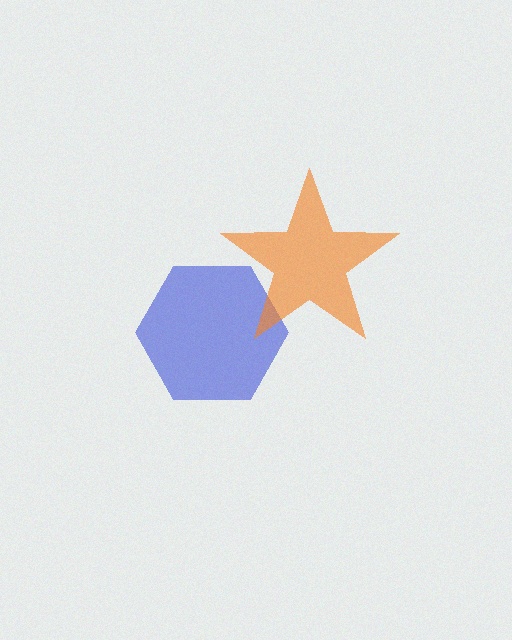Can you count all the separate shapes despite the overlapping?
Yes, there are 2 separate shapes.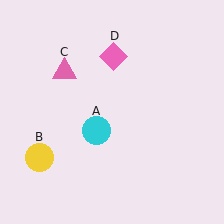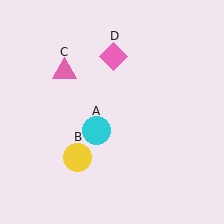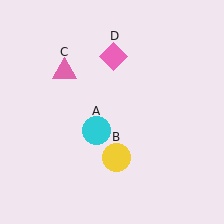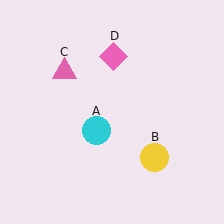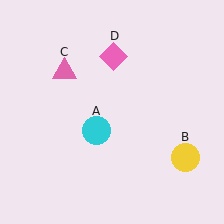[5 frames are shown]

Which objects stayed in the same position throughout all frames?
Cyan circle (object A) and pink triangle (object C) and pink diamond (object D) remained stationary.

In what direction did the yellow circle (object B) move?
The yellow circle (object B) moved right.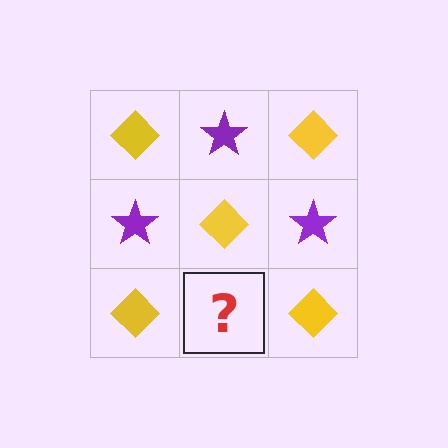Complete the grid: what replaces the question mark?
The question mark should be replaced with a purple star.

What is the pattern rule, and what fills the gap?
The rule is that it alternates yellow diamond and purple star in a checkerboard pattern. The gap should be filled with a purple star.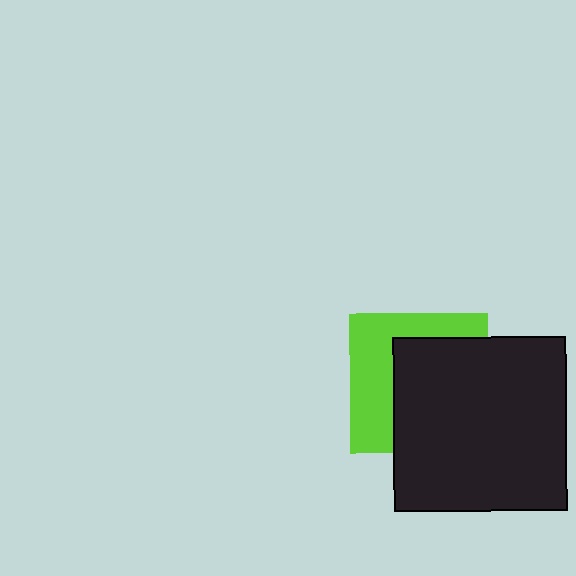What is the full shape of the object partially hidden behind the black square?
The partially hidden object is a lime square.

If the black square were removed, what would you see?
You would see the complete lime square.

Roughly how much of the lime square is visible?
A small part of it is visible (roughly 42%).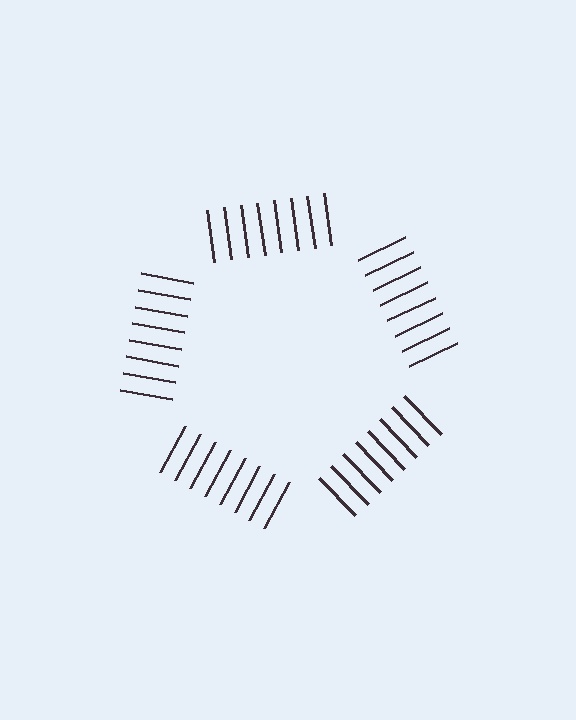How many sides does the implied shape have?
5 sides — the line-ends trace a pentagon.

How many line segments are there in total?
40 — 8 along each of the 5 edges.